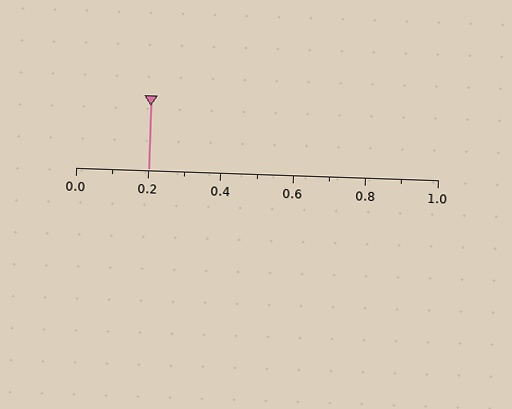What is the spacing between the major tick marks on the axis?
The major ticks are spaced 0.2 apart.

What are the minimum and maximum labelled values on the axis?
The axis runs from 0.0 to 1.0.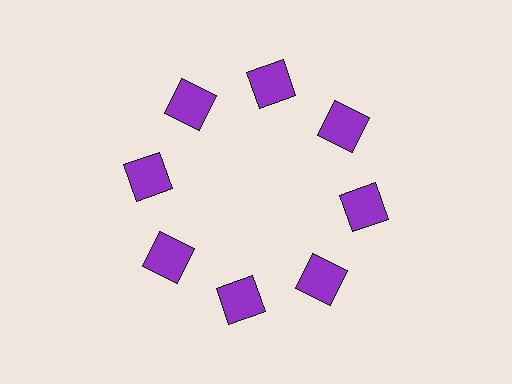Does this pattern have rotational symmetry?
Yes, this pattern has 8-fold rotational symmetry. It looks the same after rotating 45 degrees around the center.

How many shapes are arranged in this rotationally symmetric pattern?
There are 8 shapes, arranged in 8 groups of 1.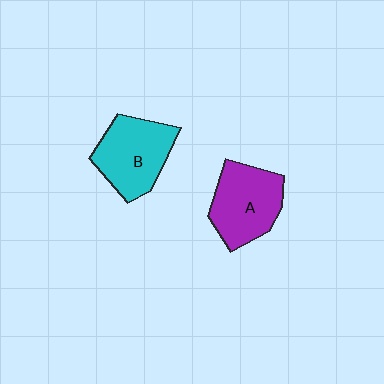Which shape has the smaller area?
Shape A (purple).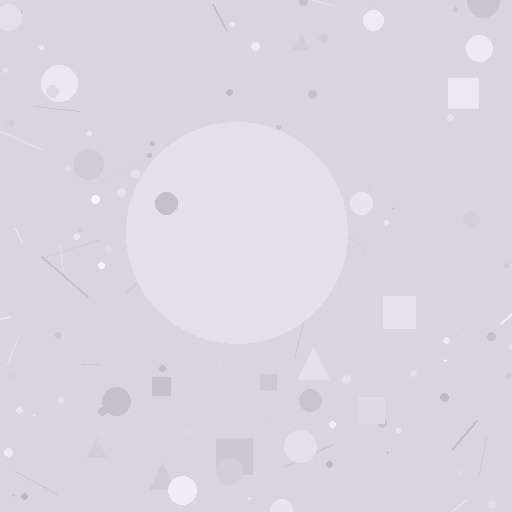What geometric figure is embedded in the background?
A circle is embedded in the background.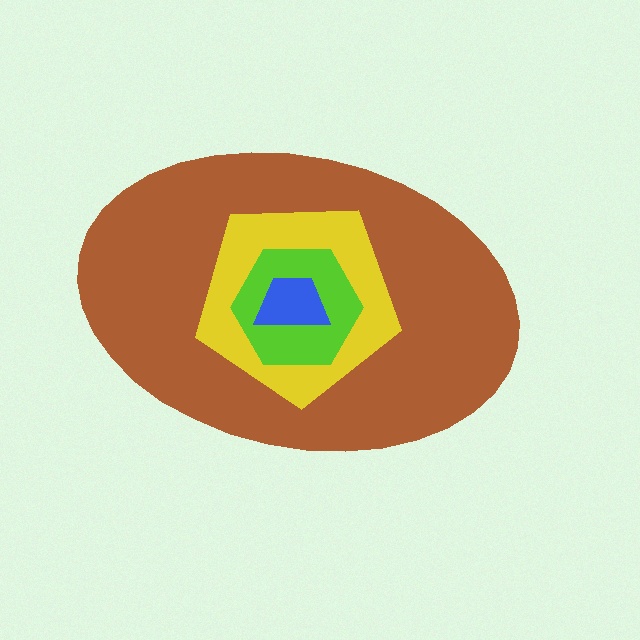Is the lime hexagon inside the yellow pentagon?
Yes.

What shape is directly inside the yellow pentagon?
The lime hexagon.